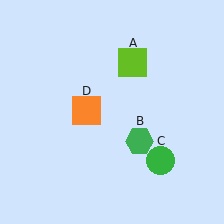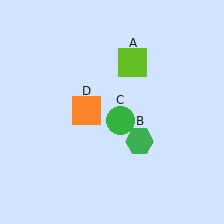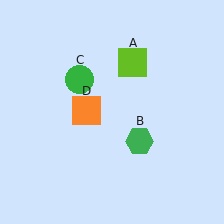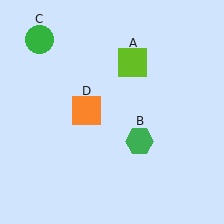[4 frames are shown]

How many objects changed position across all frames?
1 object changed position: green circle (object C).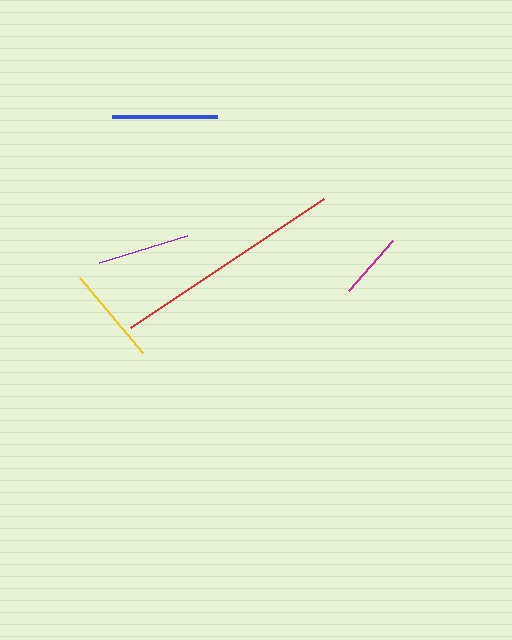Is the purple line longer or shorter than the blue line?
The blue line is longer than the purple line.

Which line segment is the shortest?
The magenta line is the shortest at approximately 67 pixels.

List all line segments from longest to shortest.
From longest to shortest: red, blue, yellow, purple, magenta.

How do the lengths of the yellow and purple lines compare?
The yellow and purple lines are approximately the same length.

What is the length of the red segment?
The red segment is approximately 231 pixels long.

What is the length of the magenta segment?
The magenta segment is approximately 67 pixels long.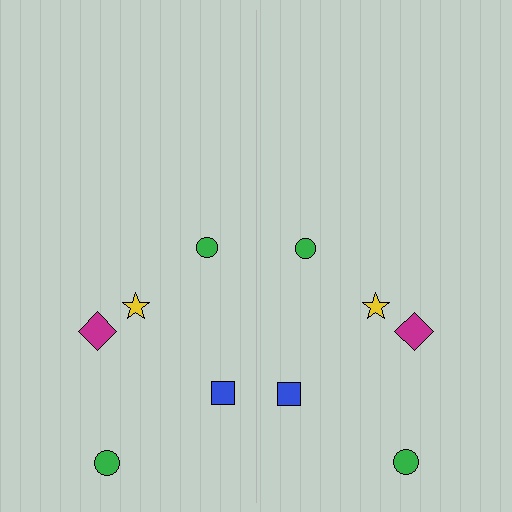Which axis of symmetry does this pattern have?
The pattern has a vertical axis of symmetry running through the center of the image.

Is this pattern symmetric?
Yes, this pattern has bilateral (reflection) symmetry.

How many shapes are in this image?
There are 10 shapes in this image.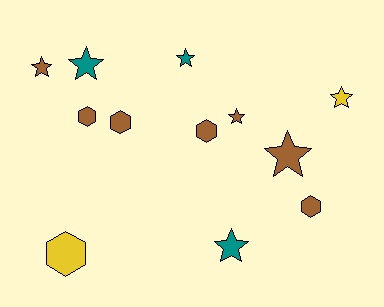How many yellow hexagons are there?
There is 1 yellow hexagon.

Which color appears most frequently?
Brown, with 7 objects.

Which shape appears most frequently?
Star, with 7 objects.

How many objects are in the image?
There are 12 objects.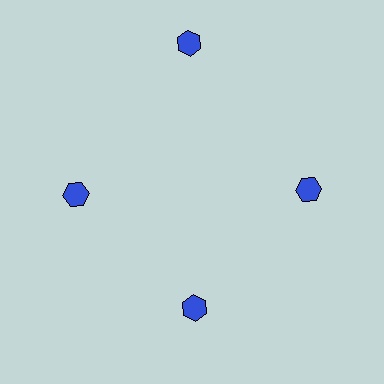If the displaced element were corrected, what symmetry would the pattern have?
It would have 4-fold rotational symmetry — the pattern would map onto itself every 90 degrees.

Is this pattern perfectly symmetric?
No. The 4 blue hexagons are arranged in a ring, but one element near the 12 o'clock position is pushed outward from the center, breaking the 4-fold rotational symmetry.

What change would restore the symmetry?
The symmetry would be restored by moving it inward, back onto the ring so that all 4 hexagons sit at equal angles and equal distance from the center.